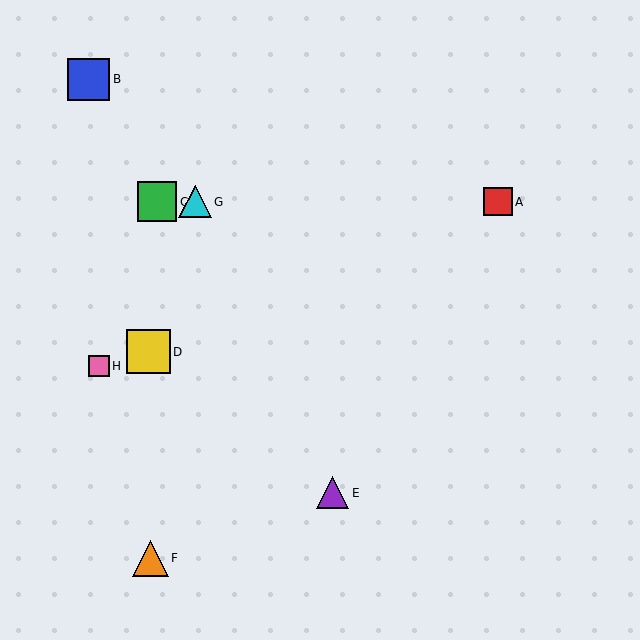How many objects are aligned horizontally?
3 objects (A, C, G) are aligned horizontally.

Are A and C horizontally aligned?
Yes, both are at y≈202.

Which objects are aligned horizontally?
Objects A, C, G are aligned horizontally.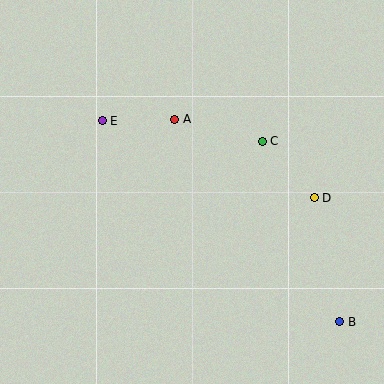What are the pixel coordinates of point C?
Point C is at (262, 141).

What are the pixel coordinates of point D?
Point D is at (314, 198).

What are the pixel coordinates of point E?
Point E is at (102, 121).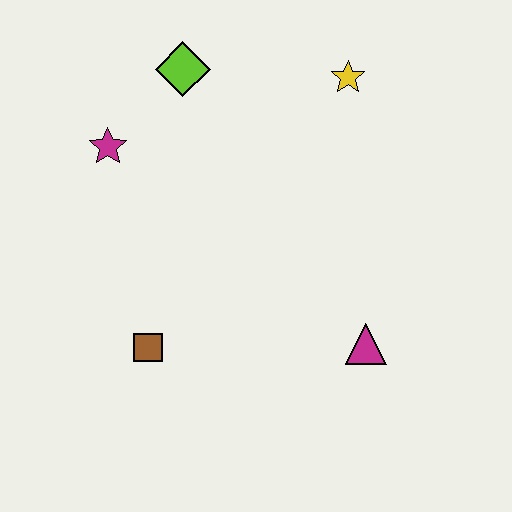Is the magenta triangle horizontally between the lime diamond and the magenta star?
No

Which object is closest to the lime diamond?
The magenta star is closest to the lime diamond.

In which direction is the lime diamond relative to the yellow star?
The lime diamond is to the left of the yellow star.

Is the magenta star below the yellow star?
Yes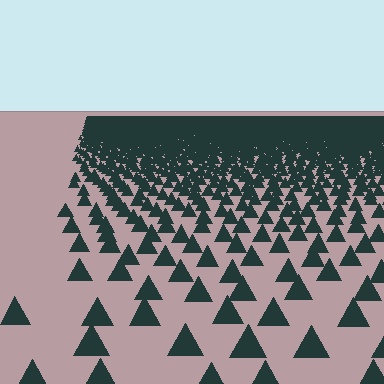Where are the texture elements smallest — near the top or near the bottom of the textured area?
Near the top.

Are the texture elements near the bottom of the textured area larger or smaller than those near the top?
Larger. Near the bottom, elements are closer to the viewer and appear at a bigger on-screen size.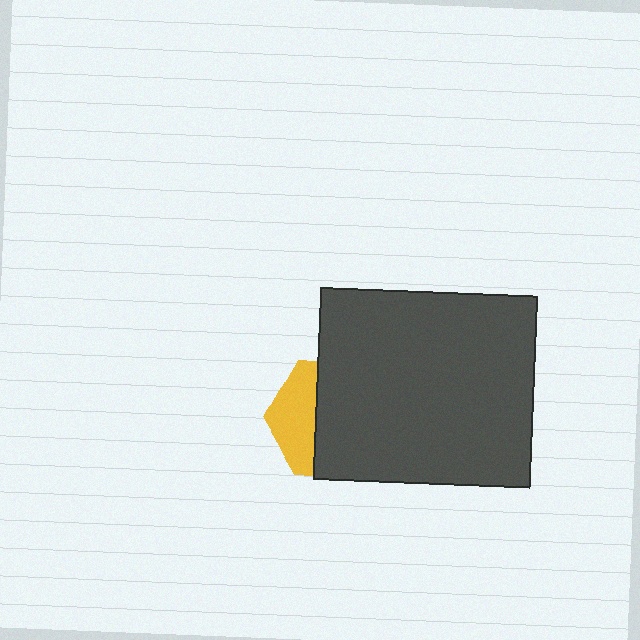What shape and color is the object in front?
The object in front is a dark gray rectangle.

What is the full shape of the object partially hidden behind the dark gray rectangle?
The partially hidden object is a yellow hexagon.